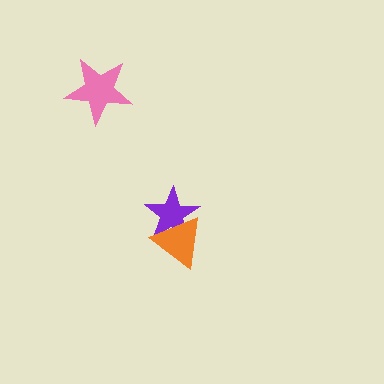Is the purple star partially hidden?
Yes, it is partially covered by another shape.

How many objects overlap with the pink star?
0 objects overlap with the pink star.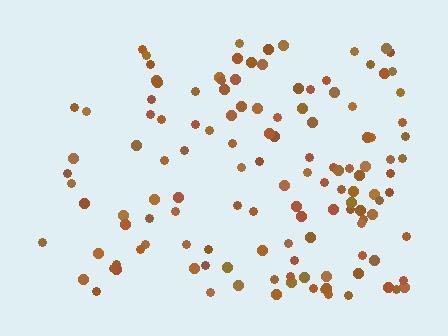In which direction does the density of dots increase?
From left to right, with the right side densest.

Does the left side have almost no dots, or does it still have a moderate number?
Still a moderate number, just noticeably fewer than the right.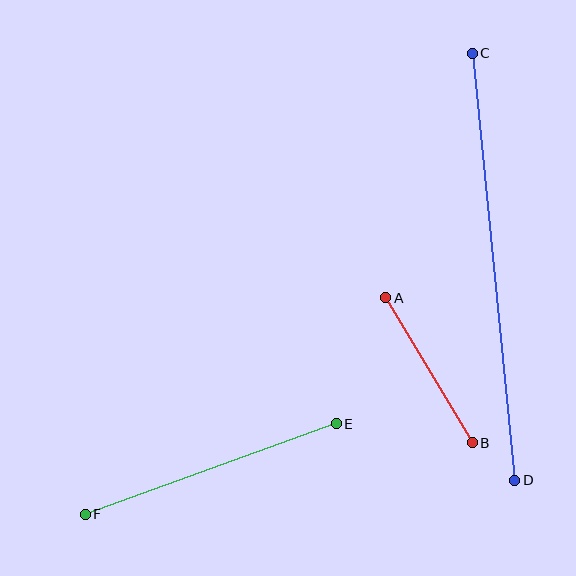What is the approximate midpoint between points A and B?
The midpoint is at approximately (429, 370) pixels.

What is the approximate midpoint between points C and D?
The midpoint is at approximately (493, 267) pixels.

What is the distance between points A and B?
The distance is approximately 169 pixels.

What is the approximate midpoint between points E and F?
The midpoint is at approximately (211, 469) pixels.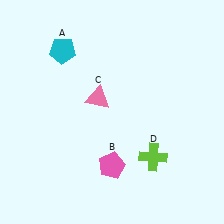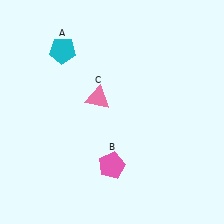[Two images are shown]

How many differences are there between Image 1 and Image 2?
There is 1 difference between the two images.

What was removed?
The lime cross (D) was removed in Image 2.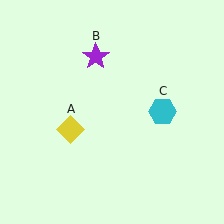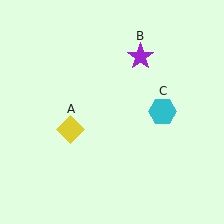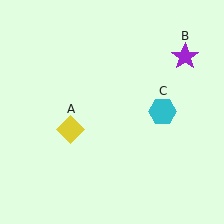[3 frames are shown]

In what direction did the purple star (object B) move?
The purple star (object B) moved right.